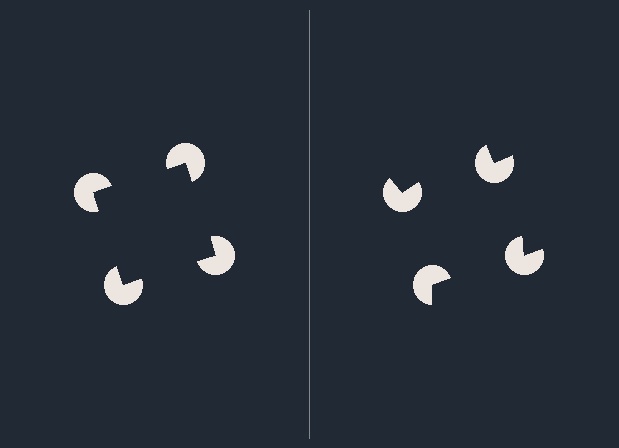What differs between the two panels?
The pac-man discs are positioned identically on both sides; only the wedge orientations differ. On the left they align to a square; on the right they are misaligned.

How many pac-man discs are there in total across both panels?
8 — 4 on each side.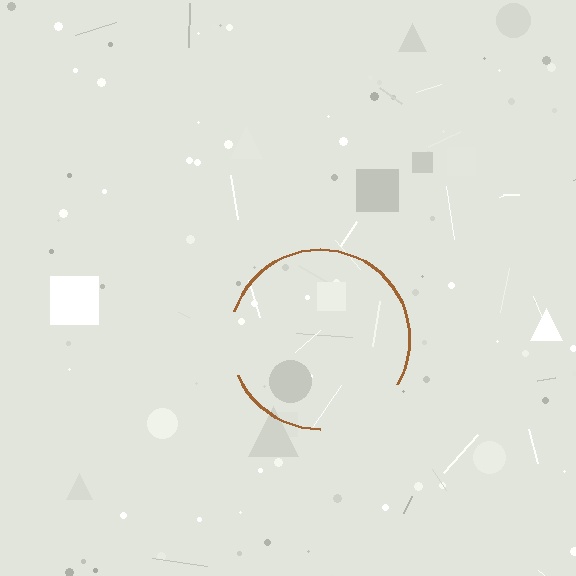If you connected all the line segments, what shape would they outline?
They would outline a circle.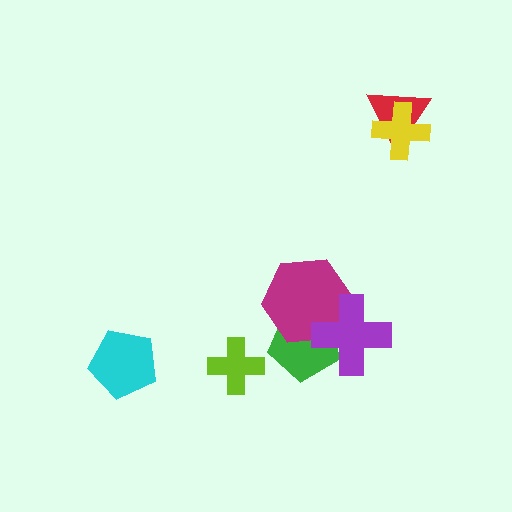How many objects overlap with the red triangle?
1 object overlaps with the red triangle.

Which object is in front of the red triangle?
The yellow cross is in front of the red triangle.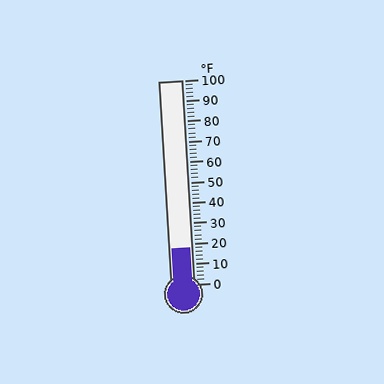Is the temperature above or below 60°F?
The temperature is below 60°F.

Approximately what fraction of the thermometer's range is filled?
The thermometer is filled to approximately 20% of its range.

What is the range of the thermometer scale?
The thermometer scale ranges from 0°F to 100°F.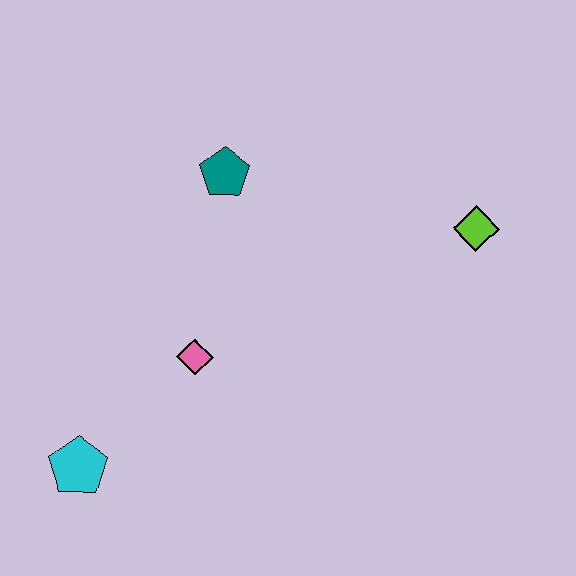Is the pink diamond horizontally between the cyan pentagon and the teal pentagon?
Yes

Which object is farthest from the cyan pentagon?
The lime diamond is farthest from the cyan pentagon.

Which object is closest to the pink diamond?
The cyan pentagon is closest to the pink diamond.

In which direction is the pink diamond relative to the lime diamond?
The pink diamond is to the left of the lime diamond.